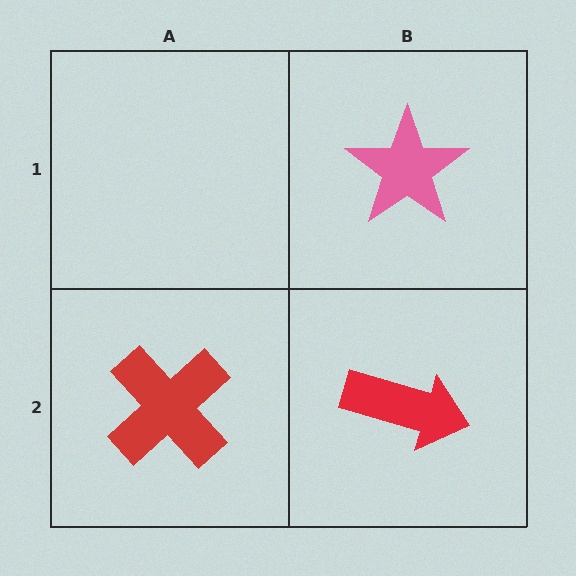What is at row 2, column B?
A red arrow.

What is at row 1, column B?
A pink star.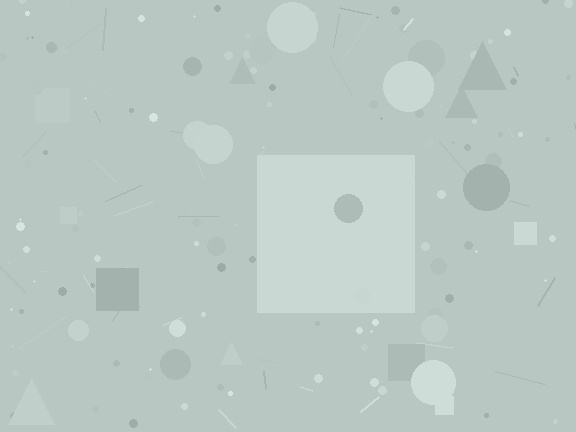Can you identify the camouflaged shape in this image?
The camouflaged shape is a square.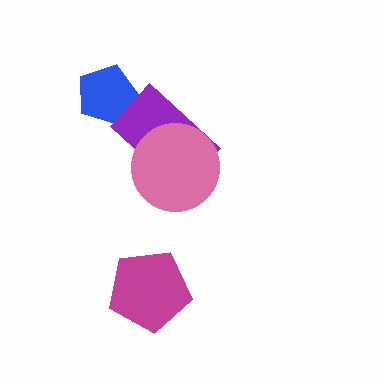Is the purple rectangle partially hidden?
Yes, it is partially covered by another shape.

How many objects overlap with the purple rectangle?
1 object overlaps with the purple rectangle.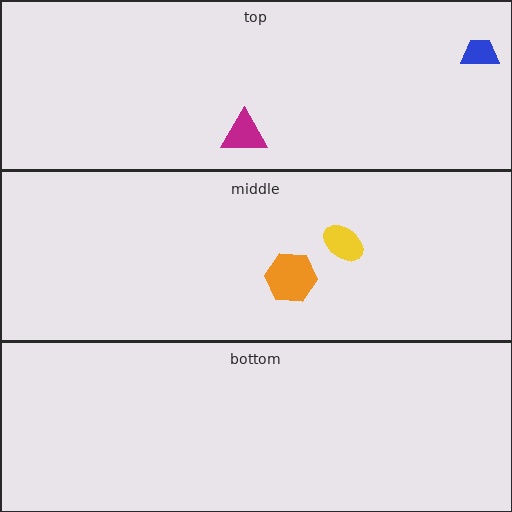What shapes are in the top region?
The blue trapezoid, the magenta triangle.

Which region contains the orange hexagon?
The middle region.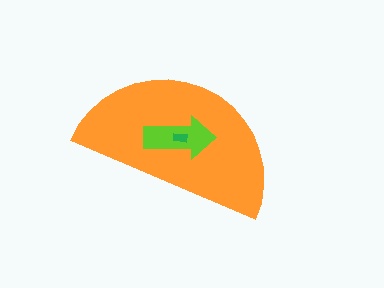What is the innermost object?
The green rectangle.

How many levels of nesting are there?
3.